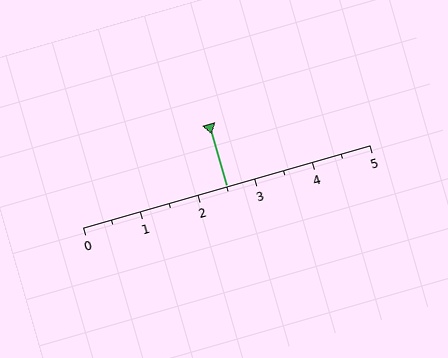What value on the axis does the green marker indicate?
The marker indicates approximately 2.5.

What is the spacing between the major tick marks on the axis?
The major ticks are spaced 1 apart.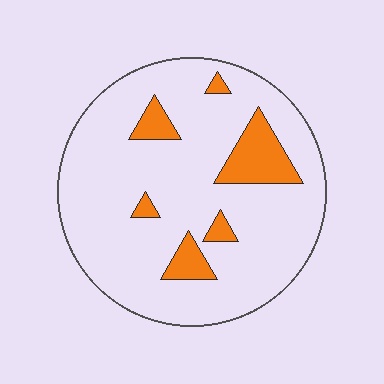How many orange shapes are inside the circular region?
6.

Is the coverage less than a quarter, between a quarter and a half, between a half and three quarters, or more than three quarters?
Less than a quarter.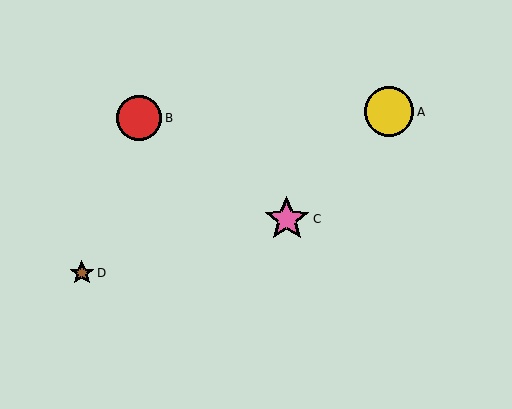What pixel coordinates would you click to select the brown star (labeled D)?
Click at (82, 273) to select the brown star D.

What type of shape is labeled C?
Shape C is a pink star.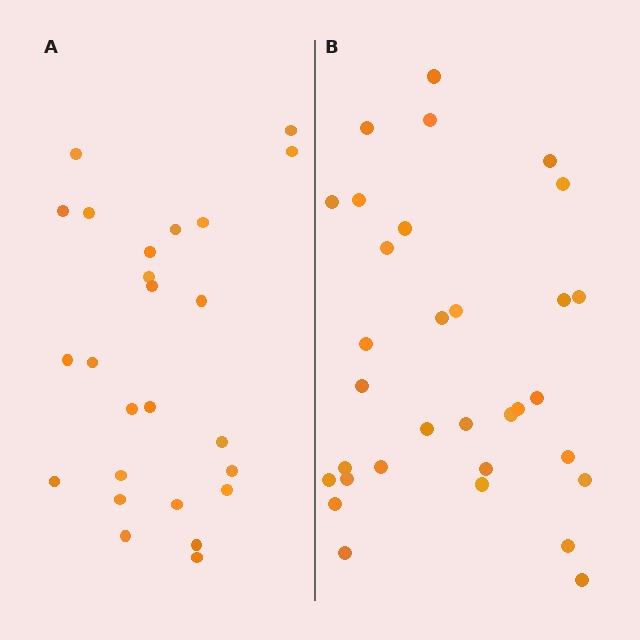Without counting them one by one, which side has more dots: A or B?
Region B (the right region) has more dots.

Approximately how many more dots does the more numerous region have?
Region B has roughly 8 or so more dots than region A.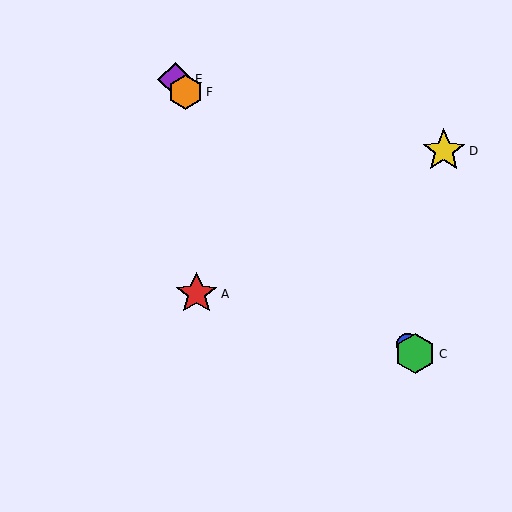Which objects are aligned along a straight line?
Objects B, C, E, F are aligned along a straight line.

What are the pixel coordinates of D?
Object D is at (444, 151).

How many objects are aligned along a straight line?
4 objects (B, C, E, F) are aligned along a straight line.